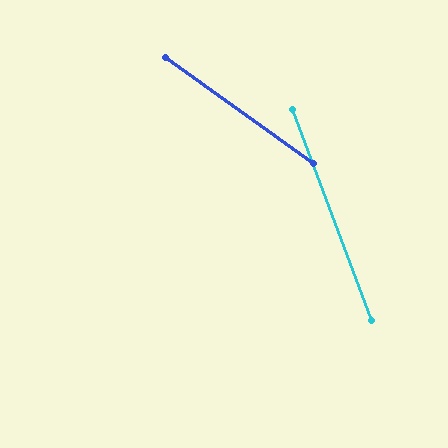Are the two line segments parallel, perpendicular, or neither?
Neither parallel nor perpendicular — they differ by about 34°.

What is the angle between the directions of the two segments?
Approximately 34 degrees.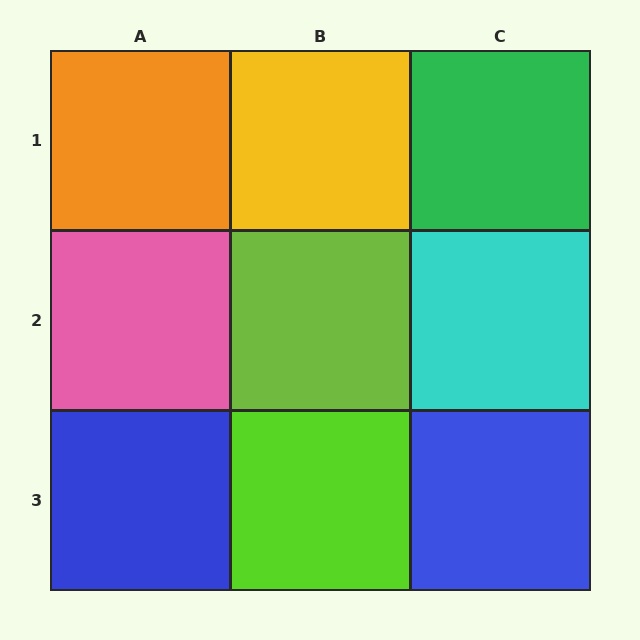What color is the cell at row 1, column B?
Yellow.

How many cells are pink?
1 cell is pink.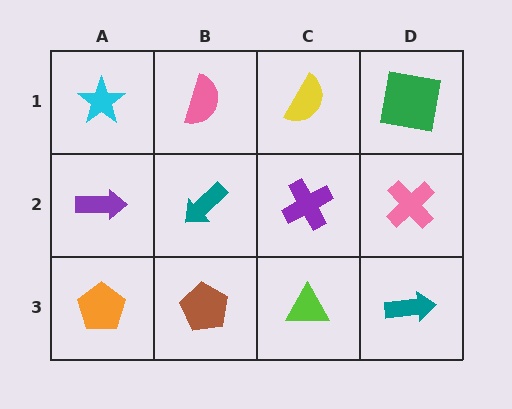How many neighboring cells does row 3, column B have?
3.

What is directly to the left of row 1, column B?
A cyan star.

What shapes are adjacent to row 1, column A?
A purple arrow (row 2, column A), a pink semicircle (row 1, column B).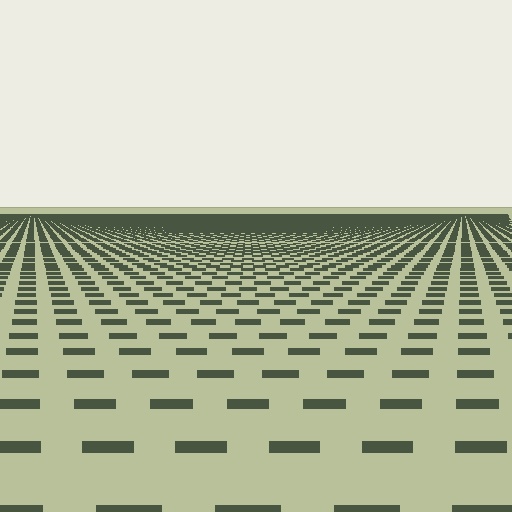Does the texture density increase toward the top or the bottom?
Density increases toward the top.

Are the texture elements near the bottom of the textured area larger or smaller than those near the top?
Larger. Near the bottom, elements are closer to the viewer and appear at a bigger on-screen size.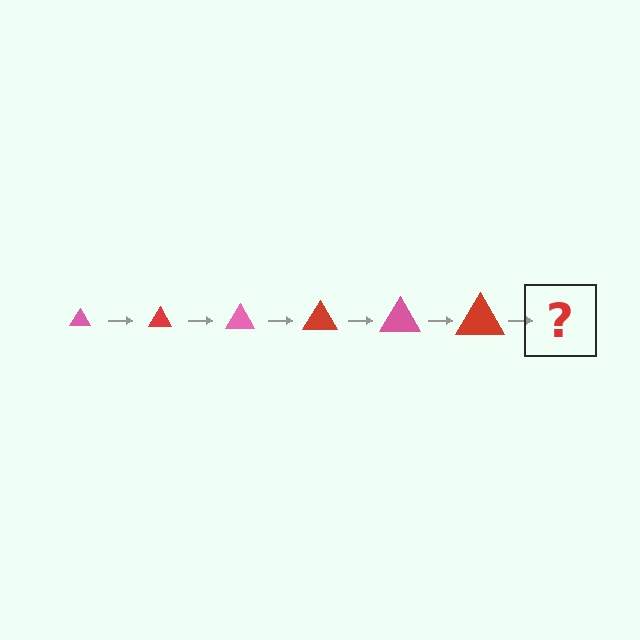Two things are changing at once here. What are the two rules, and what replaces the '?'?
The two rules are that the triangle grows larger each step and the color cycles through pink and red. The '?' should be a pink triangle, larger than the previous one.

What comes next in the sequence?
The next element should be a pink triangle, larger than the previous one.